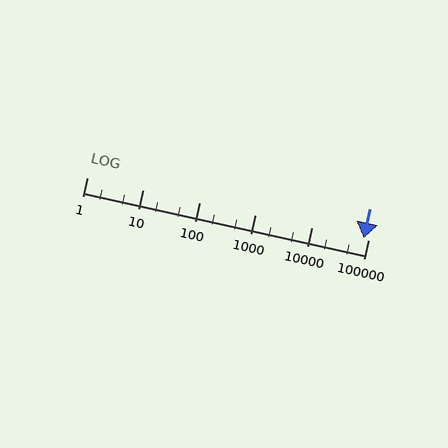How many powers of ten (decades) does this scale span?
The scale spans 5 decades, from 1 to 100000.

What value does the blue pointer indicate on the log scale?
The pointer indicates approximately 83000.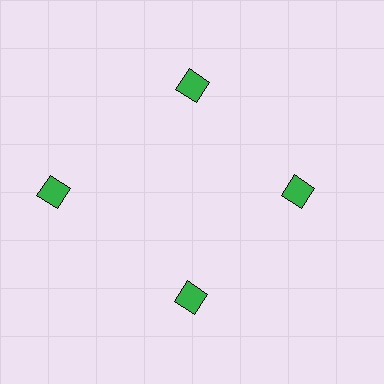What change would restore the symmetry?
The symmetry would be restored by moving it inward, back onto the ring so that all 4 diamonds sit at equal angles and equal distance from the center.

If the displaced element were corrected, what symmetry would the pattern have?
It would have 4-fold rotational symmetry — the pattern would map onto itself every 90 degrees.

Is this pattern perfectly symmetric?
No. The 4 green diamonds are arranged in a ring, but one element near the 9 o'clock position is pushed outward from the center, breaking the 4-fold rotational symmetry.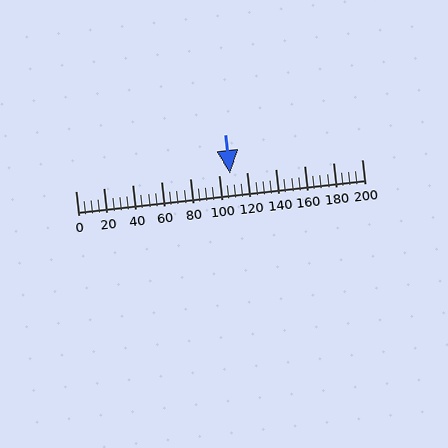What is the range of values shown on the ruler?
The ruler shows values from 0 to 200.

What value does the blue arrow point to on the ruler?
The blue arrow points to approximately 108.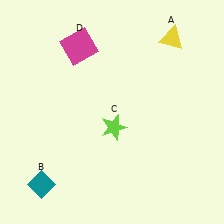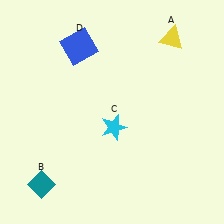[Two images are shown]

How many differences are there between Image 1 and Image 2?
There are 2 differences between the two images.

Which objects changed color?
C changed from lime to cyan. D changed from magenta to blue.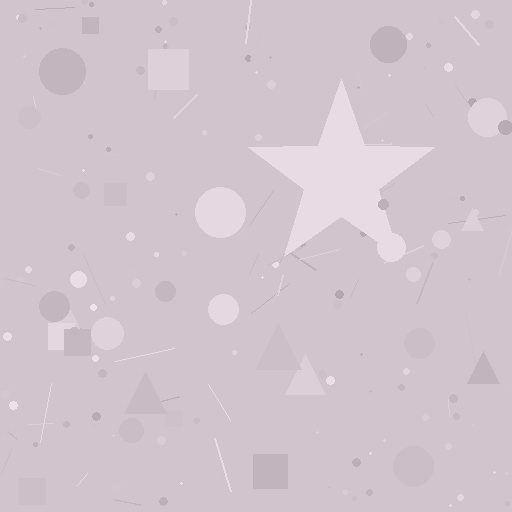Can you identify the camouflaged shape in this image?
The camouflaged shape is a star.